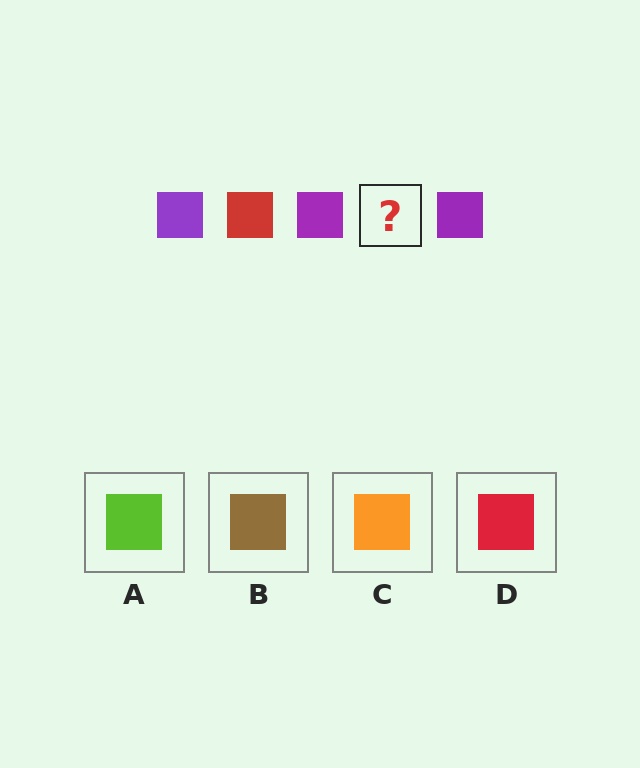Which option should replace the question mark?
Option D.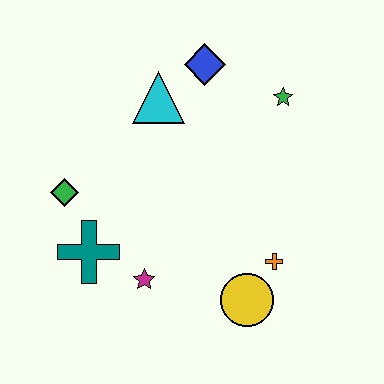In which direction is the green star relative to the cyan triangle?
The green star is to the right of the cyan triangle.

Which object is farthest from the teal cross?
The green star is farthest from the teal cross.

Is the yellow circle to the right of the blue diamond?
Yes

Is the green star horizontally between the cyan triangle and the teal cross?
No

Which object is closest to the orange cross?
The yellow circle is closest to the orange cross.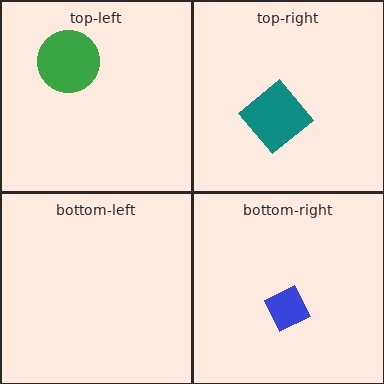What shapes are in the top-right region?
The teal diamond.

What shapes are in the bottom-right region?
The blue diamond.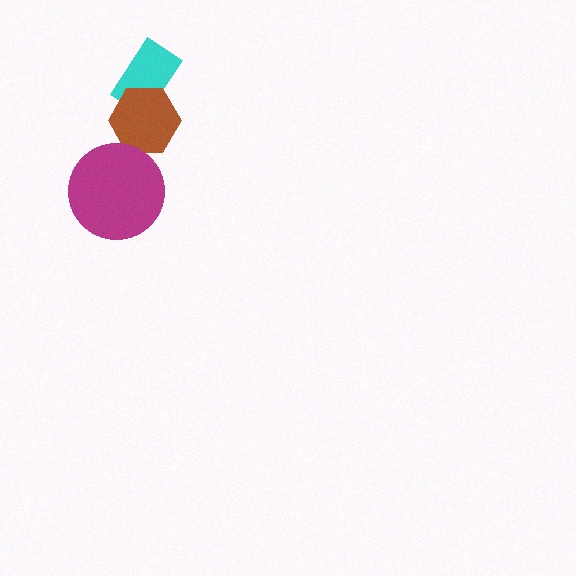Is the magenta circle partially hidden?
No, no other shape covers it.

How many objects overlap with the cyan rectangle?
1 object overlaps with the cyan rectangle.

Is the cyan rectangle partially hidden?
Yes, it is partially covered by another shape.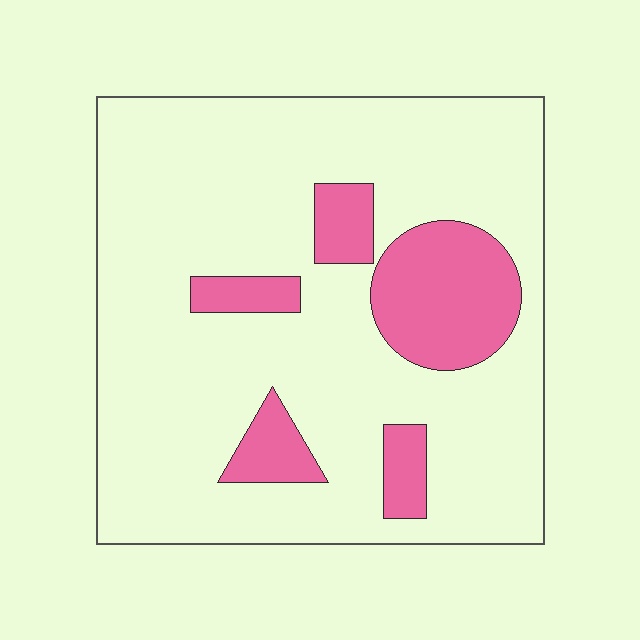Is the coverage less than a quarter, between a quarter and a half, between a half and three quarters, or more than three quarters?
Less than a quarter.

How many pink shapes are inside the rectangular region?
5.